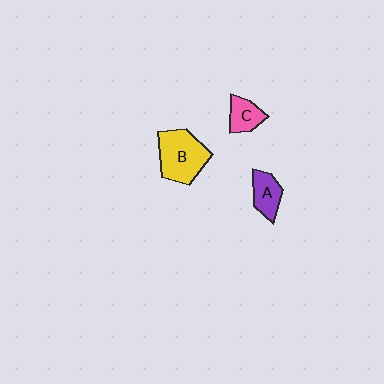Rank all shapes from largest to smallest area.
From largest to smallest: B (yellow), A (purple), C (pink).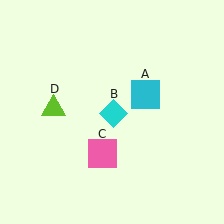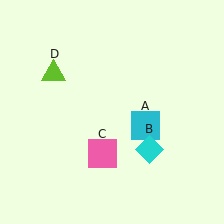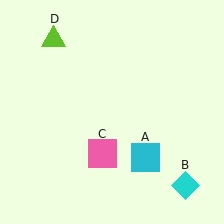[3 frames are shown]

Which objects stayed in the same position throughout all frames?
Pink square (object C) remained stationary.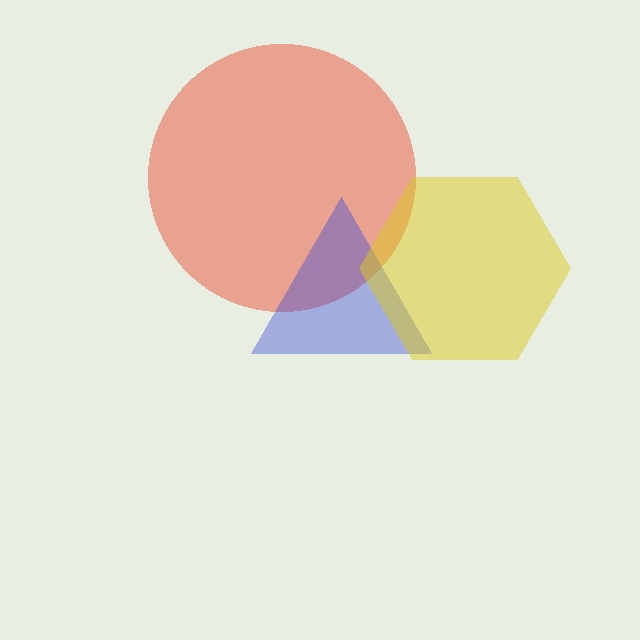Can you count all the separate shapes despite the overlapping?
Yes, there are 3 separate shapes.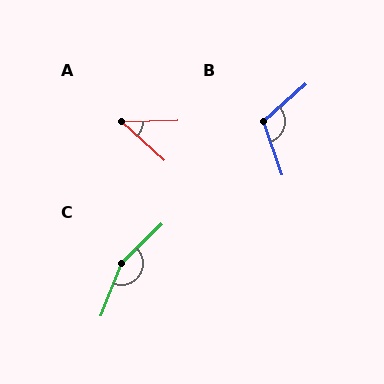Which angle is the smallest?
A, at approximately 44 degrees.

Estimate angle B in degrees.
Approximately 112 degrees.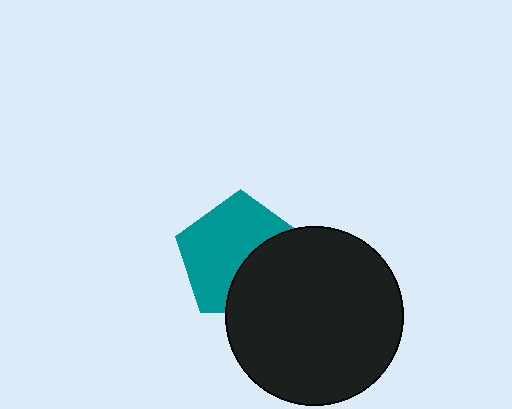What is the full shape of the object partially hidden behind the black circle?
The partially hidden object is a teal pentagon.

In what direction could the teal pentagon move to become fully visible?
The teal pentagon could move toward the upper-left. That would shift it out from behind the black circle entirely.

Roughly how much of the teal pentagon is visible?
About half of it is visible (roughly 62%).